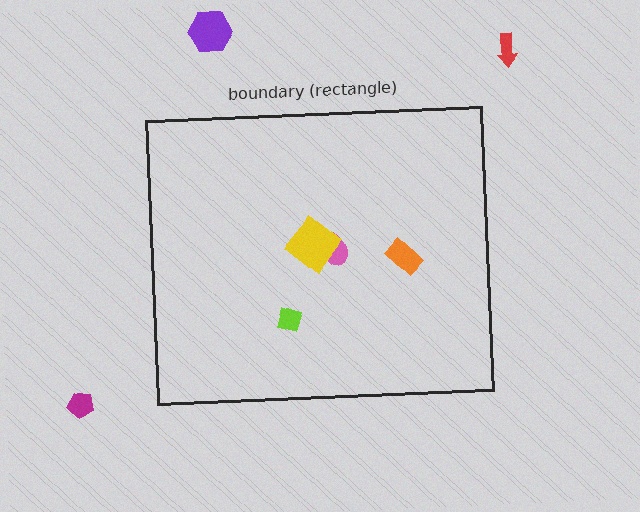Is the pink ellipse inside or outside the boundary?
Inside.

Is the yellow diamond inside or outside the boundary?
Inside.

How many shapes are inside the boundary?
4 inside, 3 outside.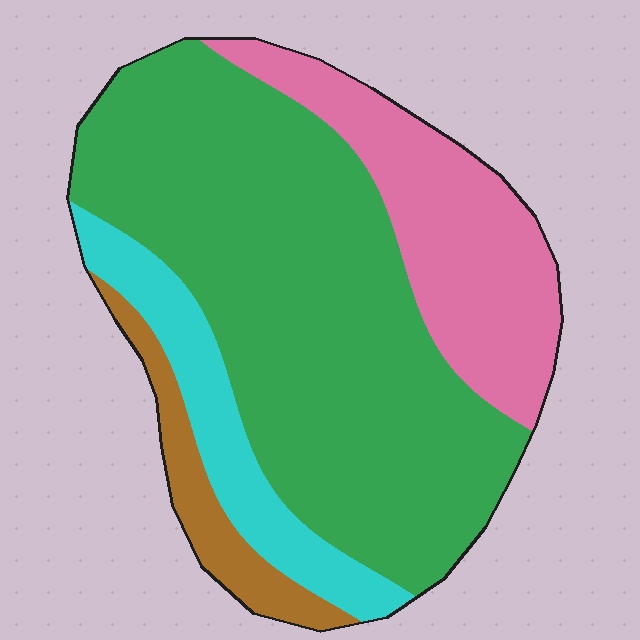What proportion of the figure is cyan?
Cyan takes up about one eighth (1/8) of the figure.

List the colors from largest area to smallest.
From largest to smallest: green, pink, cyan, brown.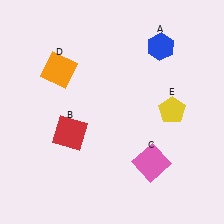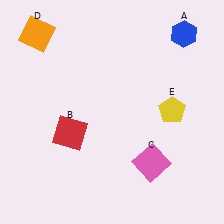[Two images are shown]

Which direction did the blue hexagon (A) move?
The blue hexagon (A) moved right.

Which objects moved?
The objects that moved are: the blue hexagon (A), the orange square (D).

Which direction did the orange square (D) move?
The orange square (D) moved up.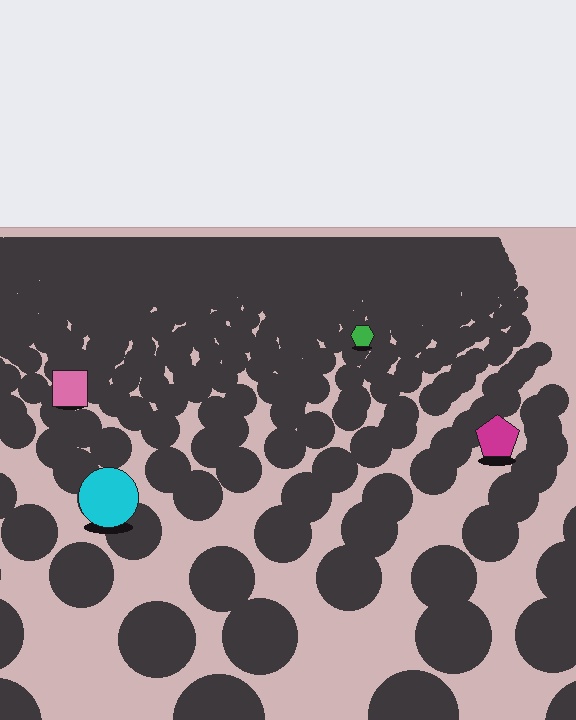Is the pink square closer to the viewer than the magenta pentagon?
No. The magenta pentagon is closer — you can tell from the texture gradient: the ground texture is coarser near it.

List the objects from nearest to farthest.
From nearest to farthest: the cyan circle, the magenta pentagon, the pink square, the green hexagon.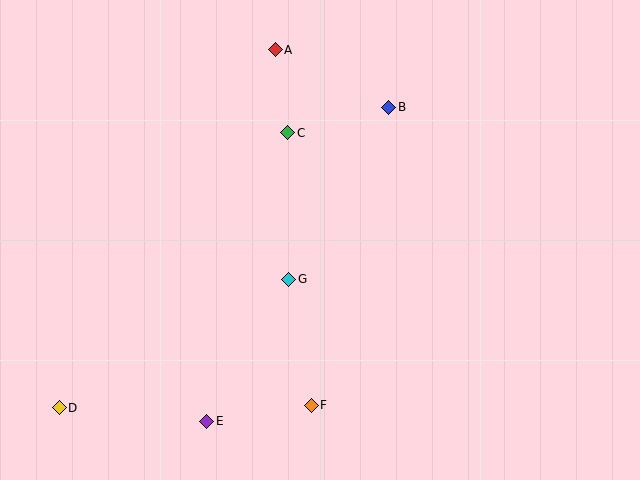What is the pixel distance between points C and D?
The distance between C and D is 357 pixels.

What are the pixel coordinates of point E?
Point E is at (207, 421).